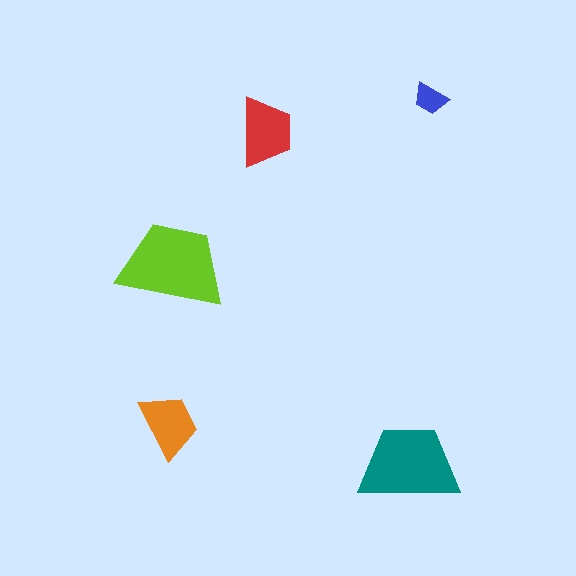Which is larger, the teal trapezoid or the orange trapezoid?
The teal one.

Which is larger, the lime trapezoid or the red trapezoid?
The lime one.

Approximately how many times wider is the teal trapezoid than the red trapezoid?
About 1.5 times wider.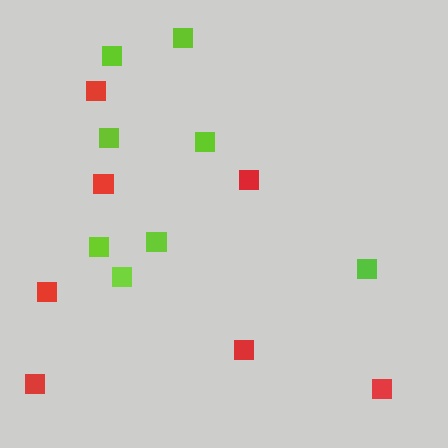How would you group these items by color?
There are 2 groups: one group of lime squares (8) and one group of red squares (7).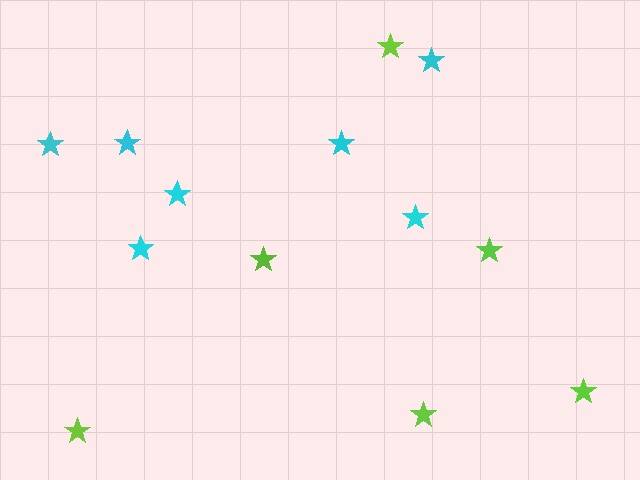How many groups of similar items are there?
There are 2 groups: one group of cyan stars (7) and one group of lime stars (6).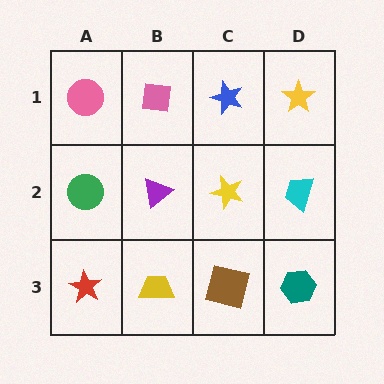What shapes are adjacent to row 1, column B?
A purple triangle (row 2, column B), a pink circle (row 1, column A), a blue star (row 1, column C).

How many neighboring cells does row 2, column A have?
3.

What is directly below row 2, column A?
A red star.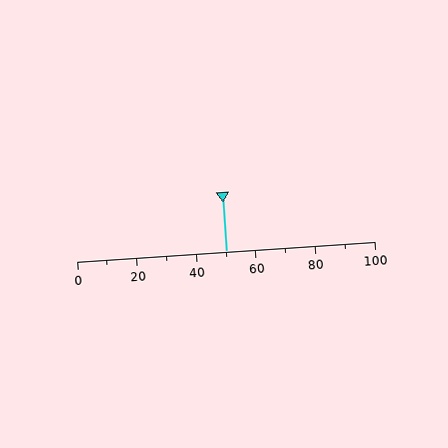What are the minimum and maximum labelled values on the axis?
The axis runs from 0 to 100.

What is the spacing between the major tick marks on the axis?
The major ticks are spaced 20 apart.